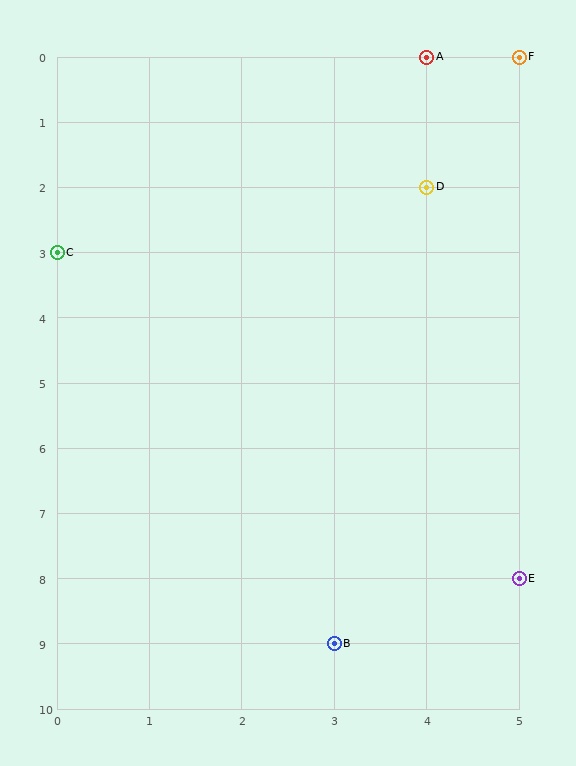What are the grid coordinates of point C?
Point C is at grid coordinates (0, 3).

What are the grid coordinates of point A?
Point A is at grid coordinates (4, 0).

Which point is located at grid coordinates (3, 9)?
Point B is at (3, 9).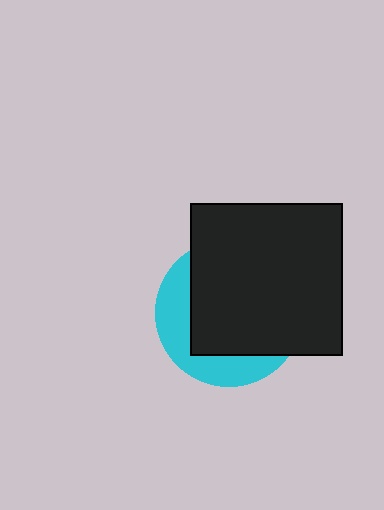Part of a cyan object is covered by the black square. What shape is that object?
It is a circle.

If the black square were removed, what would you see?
You would see the complete cyan circle.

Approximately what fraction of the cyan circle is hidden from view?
Roughly 68% of the cyan circle is hidden behind the black square.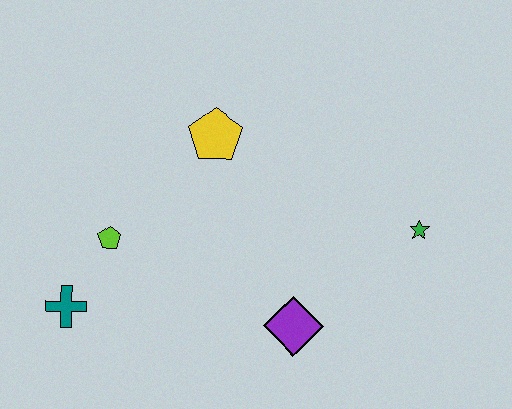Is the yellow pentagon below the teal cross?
No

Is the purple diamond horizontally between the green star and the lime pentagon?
Yes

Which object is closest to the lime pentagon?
The teal cross is closest to the lime pentagon.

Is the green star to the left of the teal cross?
No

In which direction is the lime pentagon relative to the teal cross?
The lime pentagon is above the teal cross.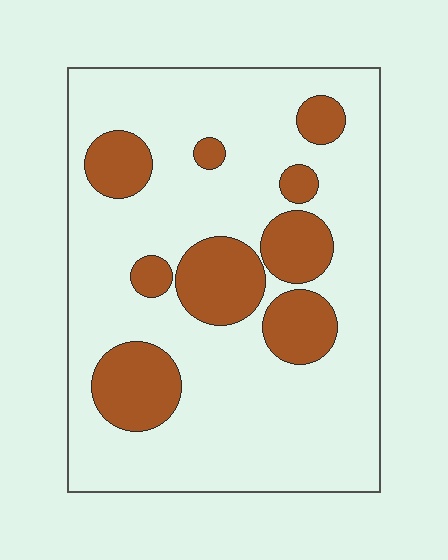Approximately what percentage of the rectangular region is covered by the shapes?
Approximately 25%.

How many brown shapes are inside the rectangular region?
9.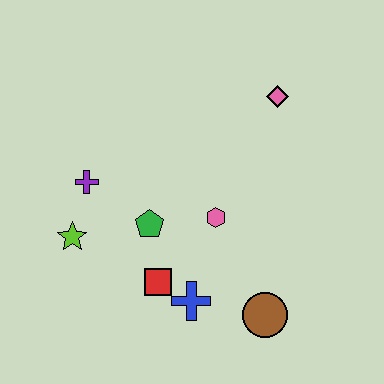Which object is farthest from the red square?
The pink diamond is farthest from the red square.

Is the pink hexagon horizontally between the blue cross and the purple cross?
No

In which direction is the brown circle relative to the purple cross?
The brown circle is to the right of the purple cross.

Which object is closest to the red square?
The blue cross is closest to the red square.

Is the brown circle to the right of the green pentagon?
Yes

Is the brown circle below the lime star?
Yes